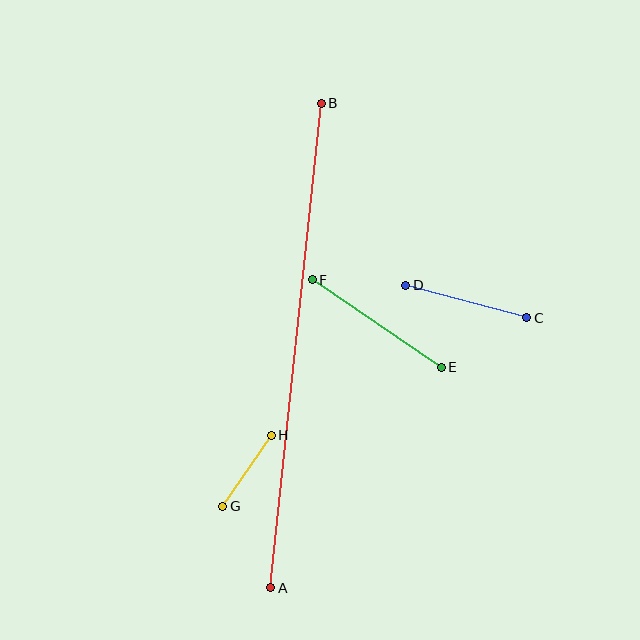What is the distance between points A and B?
The distance is approximately 487 pixels.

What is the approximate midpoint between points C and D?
The midpoint is at approximately (466, 301) pixels.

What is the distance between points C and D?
The distance is approximately 125 pixels.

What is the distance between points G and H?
The distance is approximately 86 pixels.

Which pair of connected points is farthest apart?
Points A and B are farthest apart.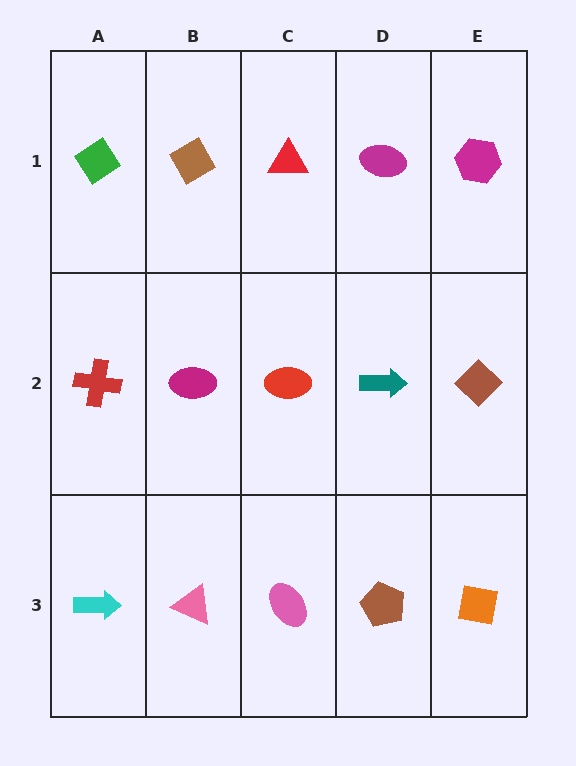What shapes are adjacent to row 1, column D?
A teal arrow (row 2, column D), a red triangle (row 1, column C), a magenta hexagon (row 1, column E).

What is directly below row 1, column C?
A red ellipse.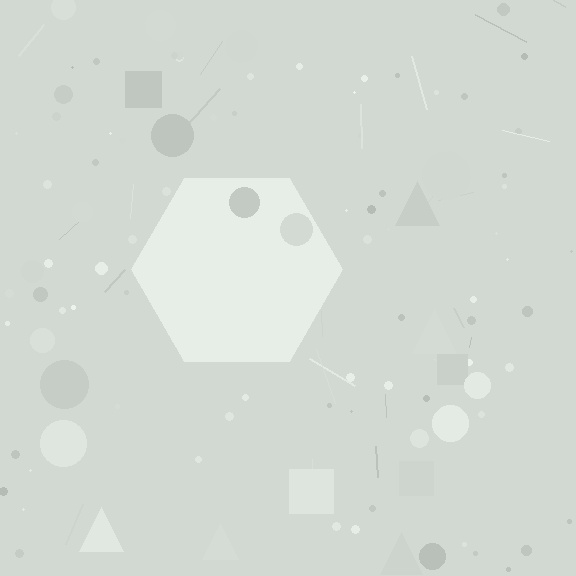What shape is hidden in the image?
A hexagon is hidden in the image.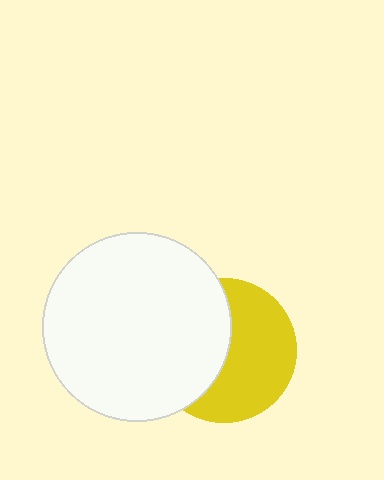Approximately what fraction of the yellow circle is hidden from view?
Roughly 46% of the yellow circle is hidden behind the white circle.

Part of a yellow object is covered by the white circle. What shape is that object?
It is a circle.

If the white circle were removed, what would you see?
You would see the complete yellow circle.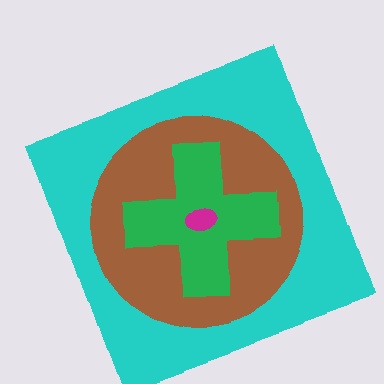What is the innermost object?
The magenta ellipse.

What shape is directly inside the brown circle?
The green cross.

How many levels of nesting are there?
4.